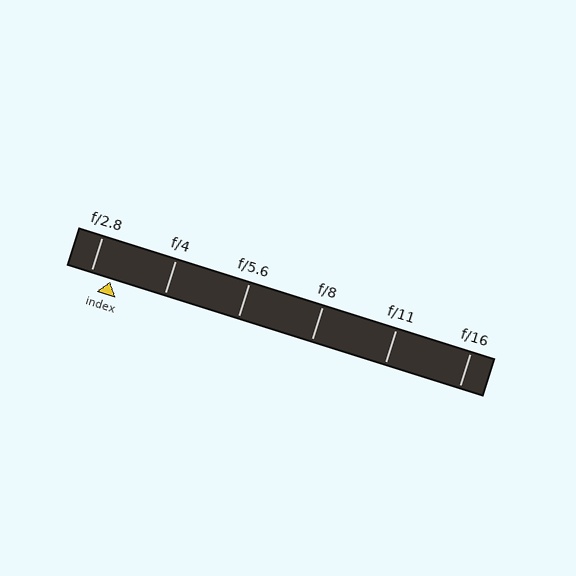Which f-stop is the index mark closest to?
The index mark is closest to f/2.8.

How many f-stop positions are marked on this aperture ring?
There are 6 f-stop positions marked.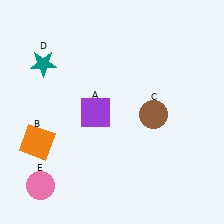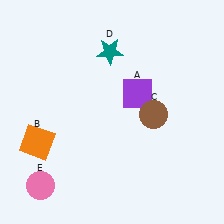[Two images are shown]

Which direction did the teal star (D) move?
The teal star (D) moved right.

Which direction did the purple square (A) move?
The purple square (A) moved right.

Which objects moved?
The objects that moved are: the purple square (A), the teal star (D).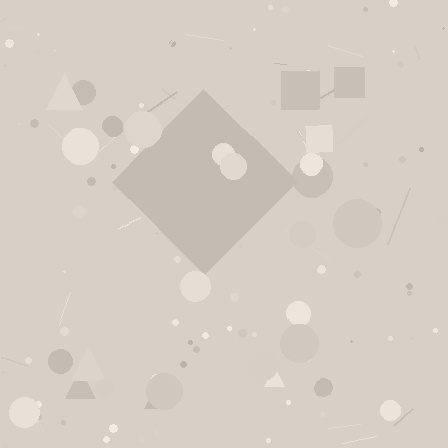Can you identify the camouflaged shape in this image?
The camouflaged shape is a diamond.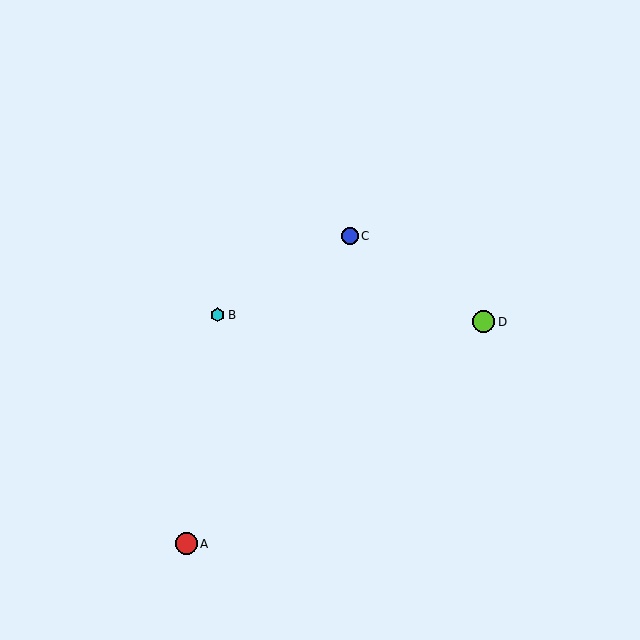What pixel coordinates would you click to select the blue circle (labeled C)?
Click at (350, 236) to select the blue circle C.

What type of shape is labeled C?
Shape C is a blue circle.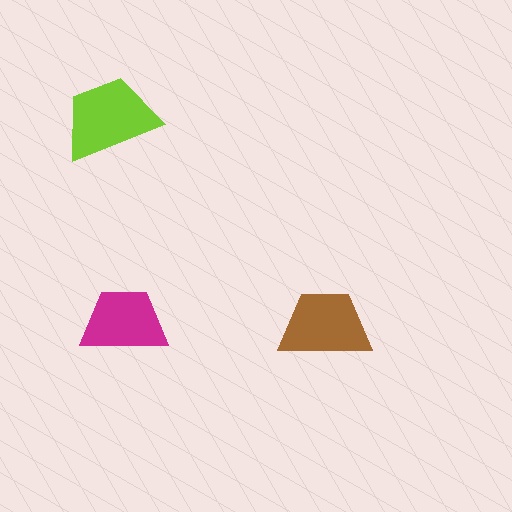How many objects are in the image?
There are 3 objects in the image.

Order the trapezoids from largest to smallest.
the lime one, the brown one, the magenta one.